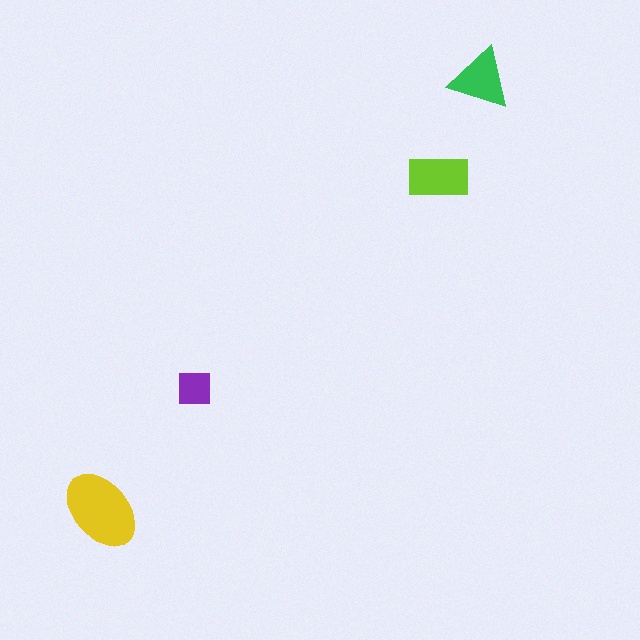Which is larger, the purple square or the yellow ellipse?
The yellow ellipse.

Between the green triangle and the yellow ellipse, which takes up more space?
The yellow ellipse.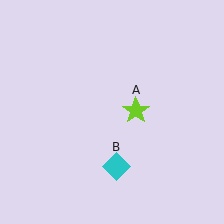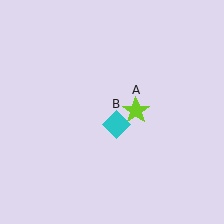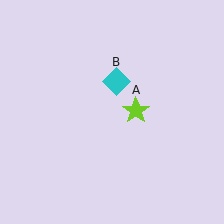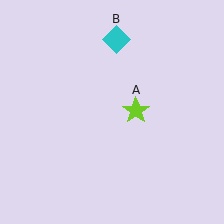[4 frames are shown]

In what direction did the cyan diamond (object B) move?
The cyan diamond (object B) moved up.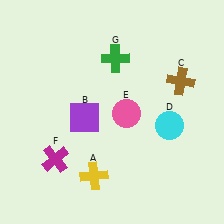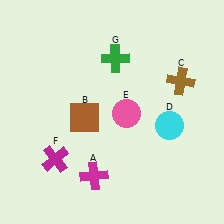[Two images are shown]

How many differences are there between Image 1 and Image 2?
There are 2 differences between the two images.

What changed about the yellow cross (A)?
In Image 1, A is yellow. In Image 2, it changed to magenta.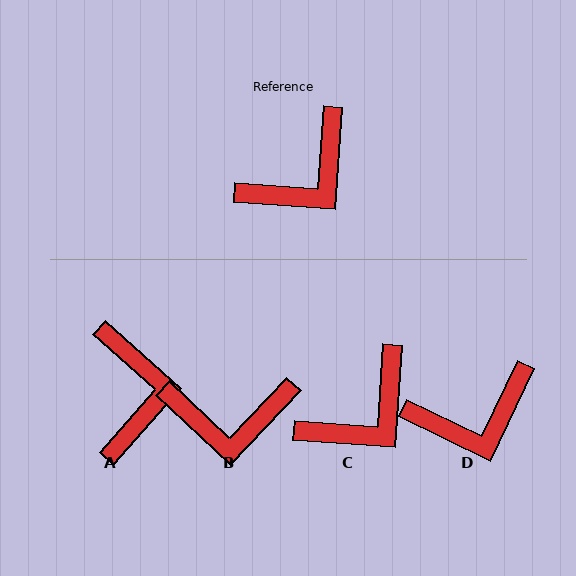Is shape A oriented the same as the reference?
No, it is off by about 52 degrees.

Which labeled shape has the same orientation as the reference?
C.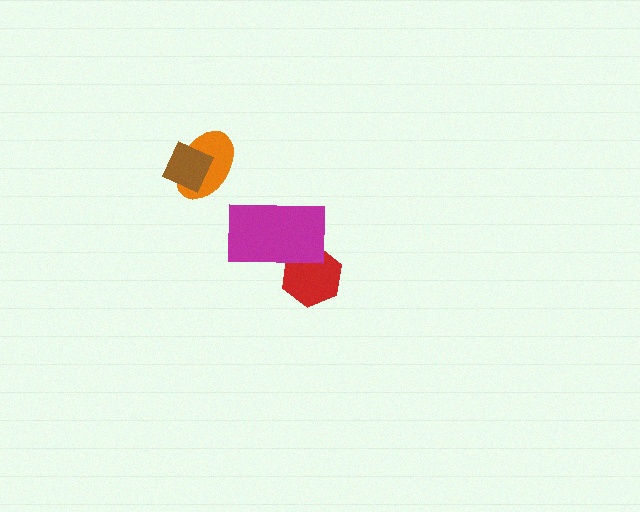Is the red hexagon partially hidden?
Yes, it is partially covered by another shape.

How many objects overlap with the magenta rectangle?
1 object overlaps with the magenta rectangle.